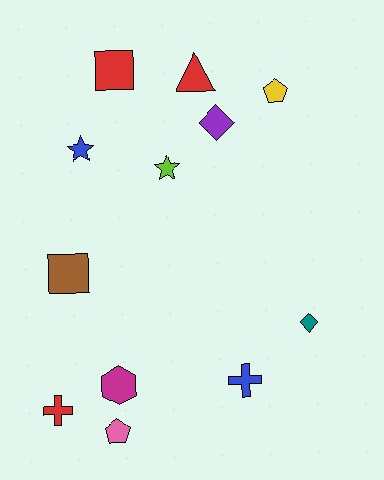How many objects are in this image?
There are 12 objects.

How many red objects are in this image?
There are 3 red objects.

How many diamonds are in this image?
There are 2 diamonds.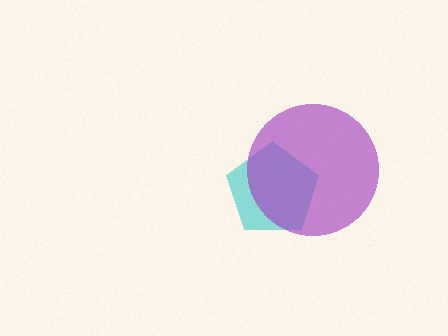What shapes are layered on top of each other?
The layered shapes are: a cyan pentagon, a purple circle.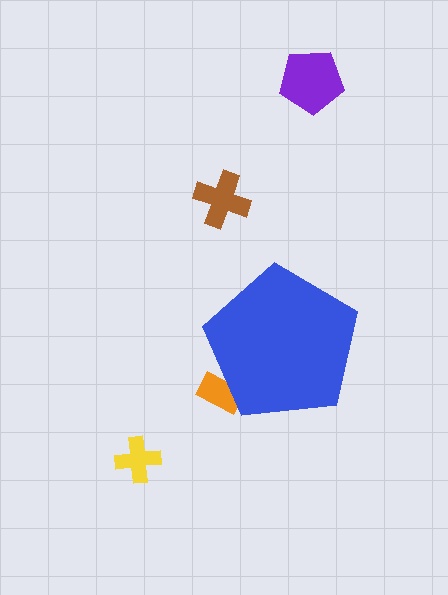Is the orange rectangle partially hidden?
Yes, the orange rectangle is partially hidden behind the blue pentagon.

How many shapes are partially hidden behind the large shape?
1 shape is partially hidden.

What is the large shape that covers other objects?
A blue pentagon.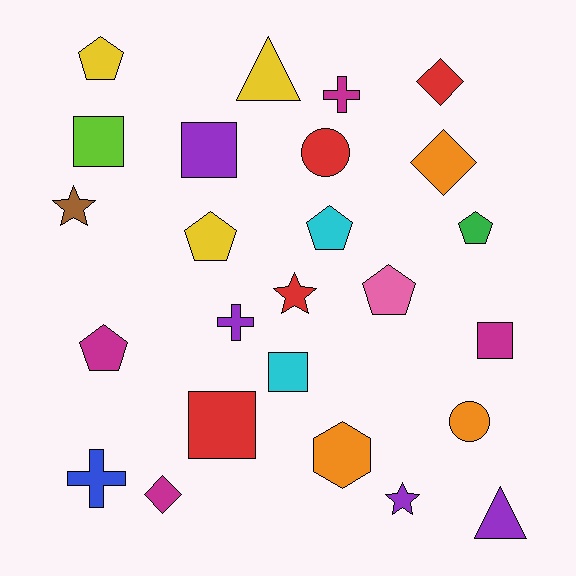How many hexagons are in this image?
There is 1 hexagon.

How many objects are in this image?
There are 25 objects.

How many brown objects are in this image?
There is 1 brown object.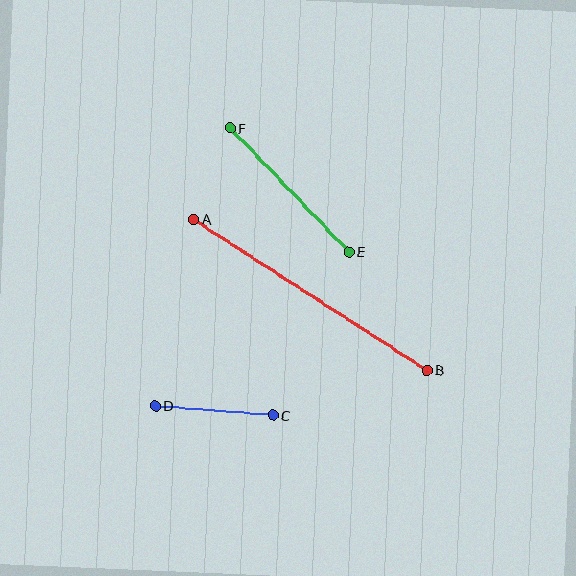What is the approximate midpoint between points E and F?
The midpoint is at approximately (289, 190) pixels.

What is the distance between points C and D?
The distance is approximately 118 pixels.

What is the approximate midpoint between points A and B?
The midpoint is at approximately (310, 294) pixels.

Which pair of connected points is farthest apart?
Points A and B are farthest apart.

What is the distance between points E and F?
The distance is approximately 171 pixels.